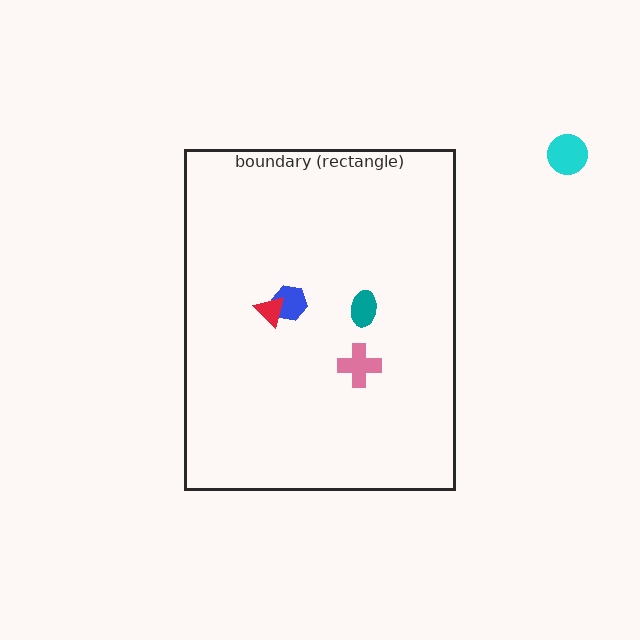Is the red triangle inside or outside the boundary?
Inside.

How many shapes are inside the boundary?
4 inside, 1 outside.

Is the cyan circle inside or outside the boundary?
Outside.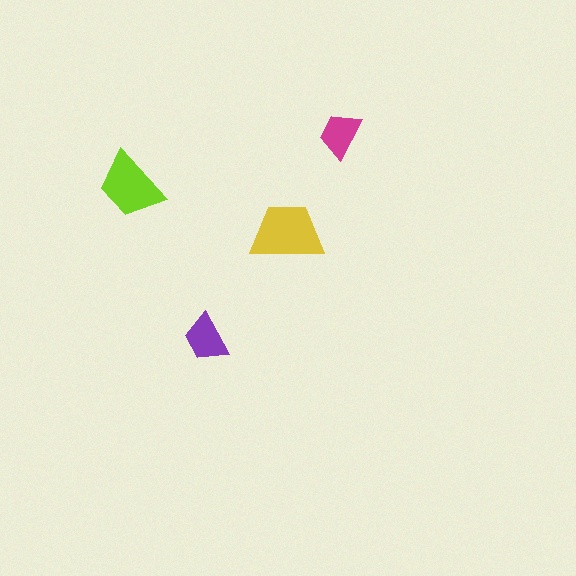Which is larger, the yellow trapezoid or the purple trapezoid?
The yellow one.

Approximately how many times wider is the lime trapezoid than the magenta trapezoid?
About 1.5 times wider.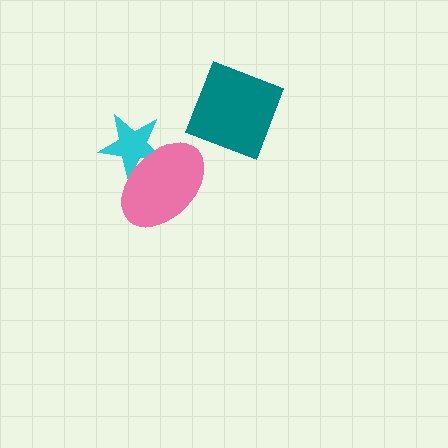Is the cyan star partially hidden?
Yes, it is partially covered by another shape.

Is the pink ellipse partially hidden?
No, no other shape covers it.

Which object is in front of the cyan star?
The pink ellipse is in front of the cyan star.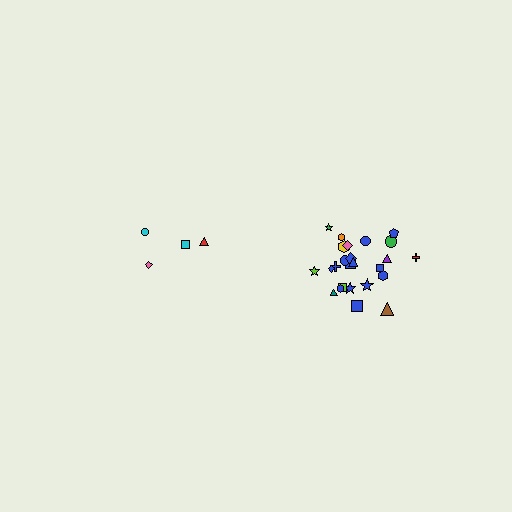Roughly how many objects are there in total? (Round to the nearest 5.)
Roughly 30 objects in total.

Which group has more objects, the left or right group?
The right group.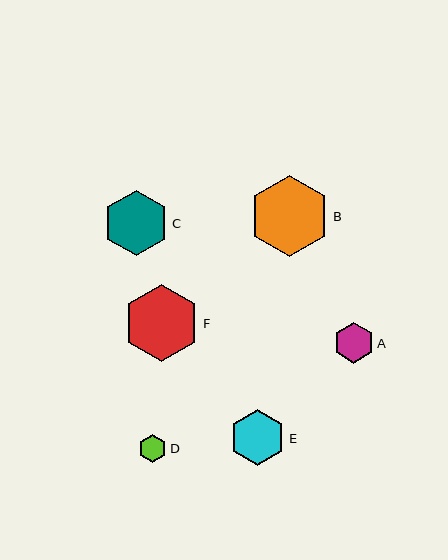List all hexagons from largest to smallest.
From largest to smallest: B, F, C, E, A, D.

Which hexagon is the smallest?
Hexagon D is the smallest with a size of approximately 28 pixels.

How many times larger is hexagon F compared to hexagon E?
Hexagon F is approximately 1.4 times the size of hexagon E.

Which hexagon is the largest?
Hexagon B is the largest with a size of approximately 81 pixels.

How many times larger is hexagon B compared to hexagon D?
Hexagon B is approximately 2.9 times the size of hexagon D.